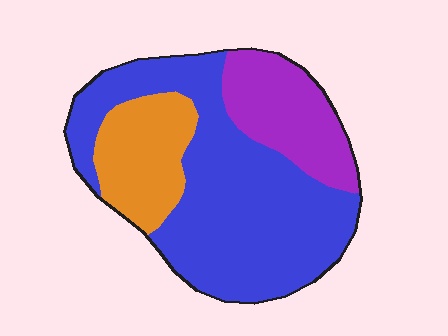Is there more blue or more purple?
Blue.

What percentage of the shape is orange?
Orange covers around 20% of the shape.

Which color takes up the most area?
Blue, at roughly 60%.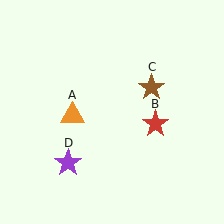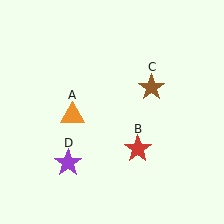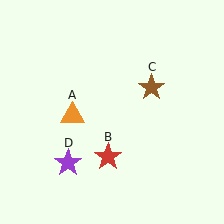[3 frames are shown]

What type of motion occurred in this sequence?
The red star (object B) rotated clockwise around the center of the scene.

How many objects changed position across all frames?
1 object changed position: red star (object B).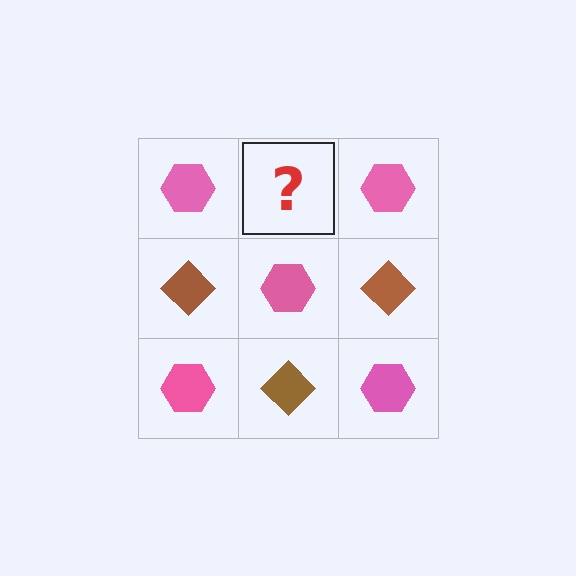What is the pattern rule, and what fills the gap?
The rule is that it alternates pink hexagon and brown diamond in a checkerboard pattern. The gap should be filled with a brown diamond.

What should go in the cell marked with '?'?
The missing cell should contain a brown diamond.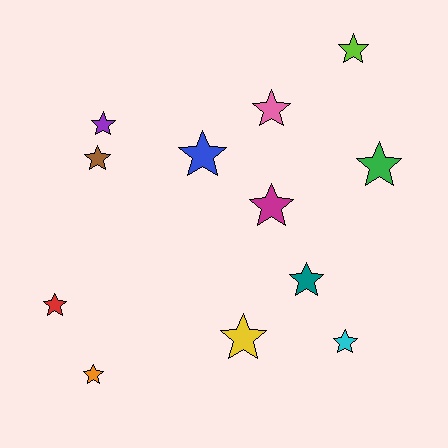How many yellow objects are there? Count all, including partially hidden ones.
There is 1 yellow object.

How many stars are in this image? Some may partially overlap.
There are 12 stars.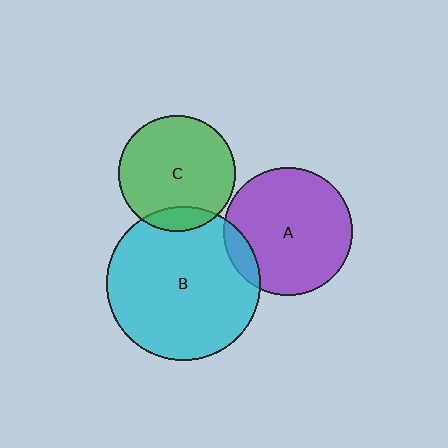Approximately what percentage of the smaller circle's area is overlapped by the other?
Approximately 10%.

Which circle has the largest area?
Circle B (cyan).